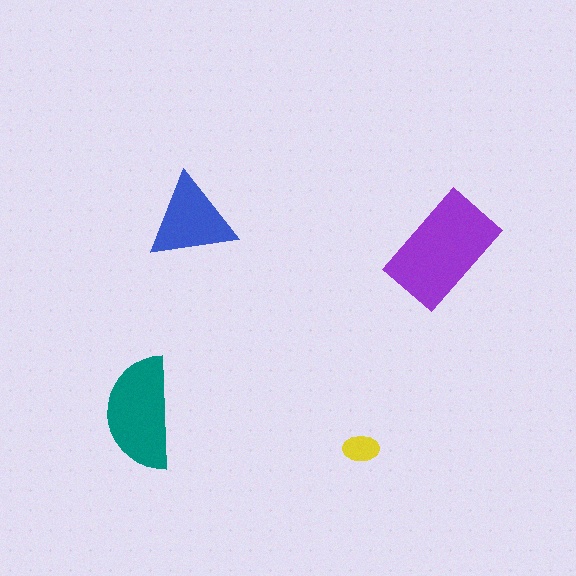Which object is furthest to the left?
The teal semicircle is leftmost.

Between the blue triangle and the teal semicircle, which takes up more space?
The teal semicircle.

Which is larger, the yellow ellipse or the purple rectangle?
The purple rectangle.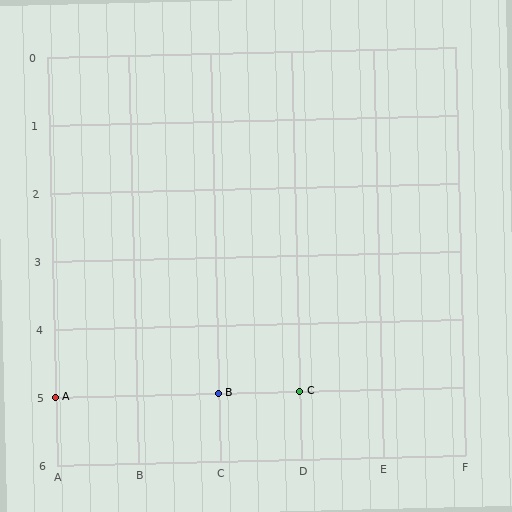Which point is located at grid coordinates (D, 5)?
Point C is at (D, 5).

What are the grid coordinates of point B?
Point B is at grid coordinates (C, 5).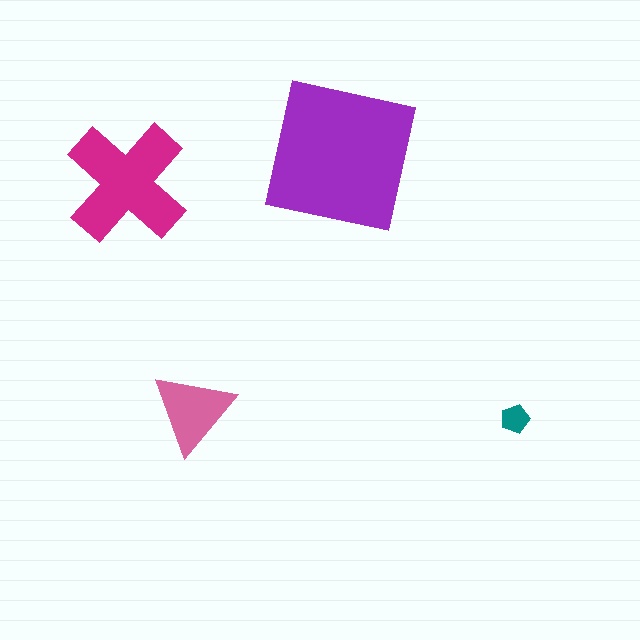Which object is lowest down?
The teal pentagon is bottommost.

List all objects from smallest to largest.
The teal pentagon, the pink triangle, the magenta cross, the purple square.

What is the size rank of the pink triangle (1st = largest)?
3rd.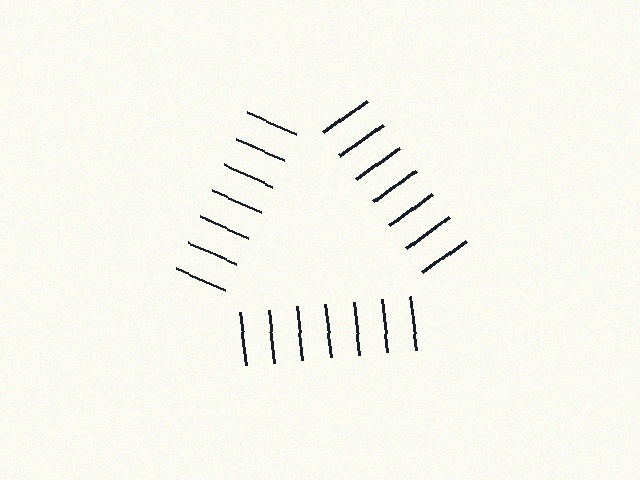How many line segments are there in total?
21 — 7 along each of the 3 edges.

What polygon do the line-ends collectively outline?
An illusory triangle — the line segments terminate on its edges but no continuous stroke is drawn.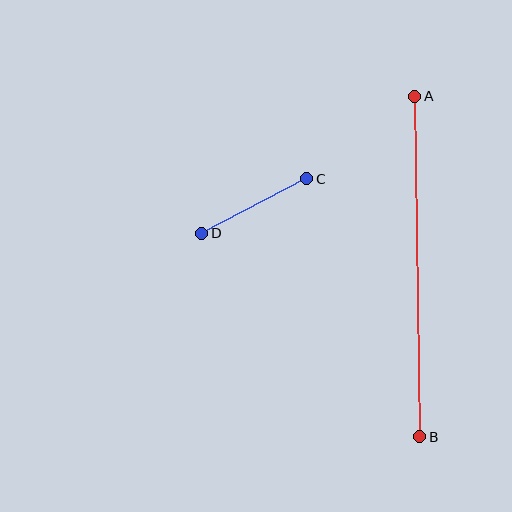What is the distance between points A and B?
The distance is approximately 340 pixels.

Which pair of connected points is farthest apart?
Points A and B are farthest apart.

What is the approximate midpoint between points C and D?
The midpoint is at approximately (254, 206) pixels.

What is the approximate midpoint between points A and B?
The midpoint is at approximately (417, 267) pixels.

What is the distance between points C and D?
The distance is approximately 119 pixels.